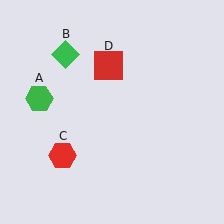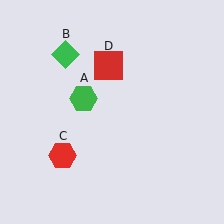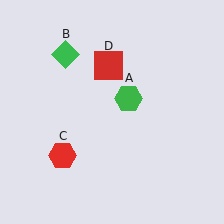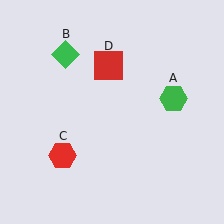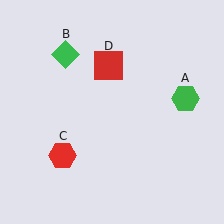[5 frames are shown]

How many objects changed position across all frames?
1 object changed position: green hexagon (object A).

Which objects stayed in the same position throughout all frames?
Green diamond (object B) and red hexagon (object C) and red square (object D) remained stationary.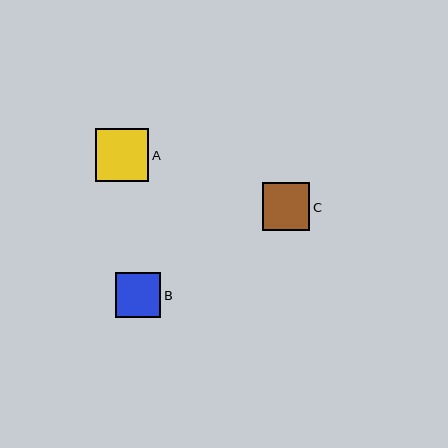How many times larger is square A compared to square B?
Square A is approximately 1.2 times the size of square B.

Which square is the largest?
Square A is the largest with a size of approximately 53 pixels.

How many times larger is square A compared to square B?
Square A is approximately 1.2 times the size of square B.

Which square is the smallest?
Square B is the smallest with a size of approximately 45 pixels.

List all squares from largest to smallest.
From largest to smallest: A, C, B.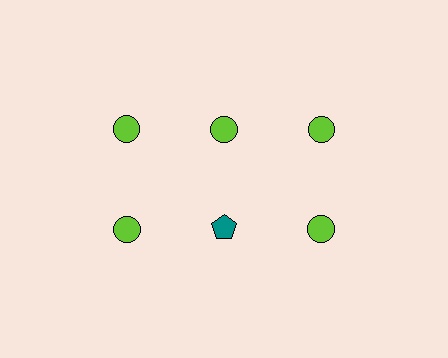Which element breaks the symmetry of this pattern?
The teal pentagon in the second row, second from left column breaks the symmetry. All other shapes are lime circles.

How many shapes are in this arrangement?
There are 6 shapes arranged in a grid pattern.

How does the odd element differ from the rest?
It differs in both color (teal instead of lime) and shape (pentagon instead of circle).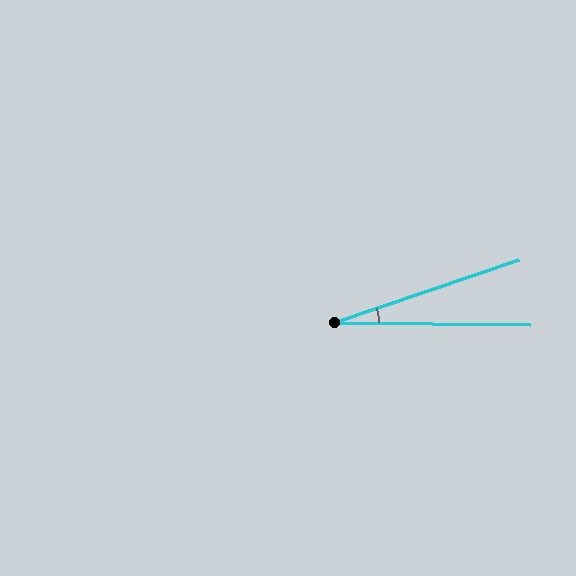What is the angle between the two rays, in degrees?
Approximately 19 degrees.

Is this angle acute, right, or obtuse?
It is acute.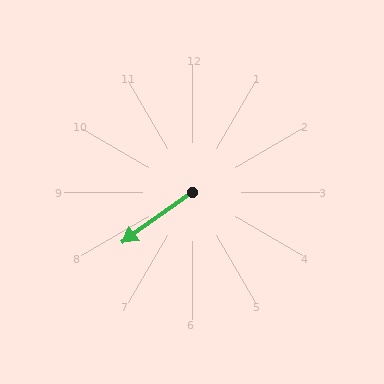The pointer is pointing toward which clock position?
Roughly 8 o'clock.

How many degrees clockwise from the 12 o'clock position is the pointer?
Approximately 235 degrees.